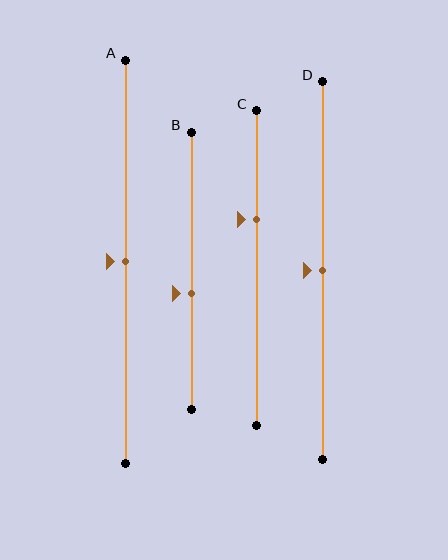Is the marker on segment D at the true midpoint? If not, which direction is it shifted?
Yes, the marker on segment D is at the true midpoint.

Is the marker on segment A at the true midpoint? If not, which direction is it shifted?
Yes, the marker on segment A is at the true midpoint.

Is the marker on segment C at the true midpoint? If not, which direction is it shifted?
No, the marker on segment C is shifted upward by about 16% of the segment length.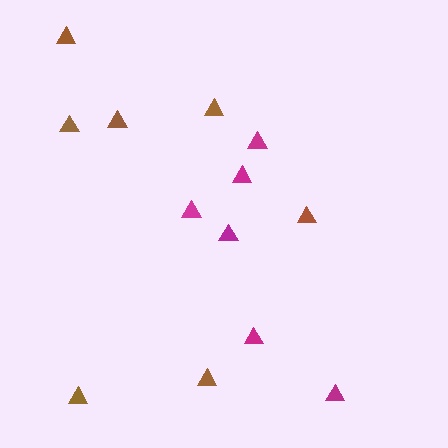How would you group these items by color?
There are 2 groups: one group of magenta triangles (6) and one group of brown triangles (7).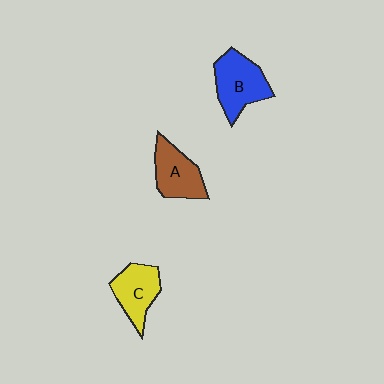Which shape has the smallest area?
Shape C (yellow).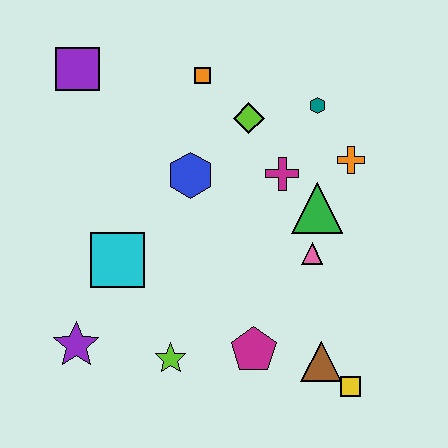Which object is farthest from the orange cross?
The purple star is farthest from the orange cross.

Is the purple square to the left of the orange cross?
Yes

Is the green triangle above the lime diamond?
No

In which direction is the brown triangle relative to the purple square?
The brown triangle is below the purple square.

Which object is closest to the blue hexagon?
The lime diamond is closest to the blue hexagon.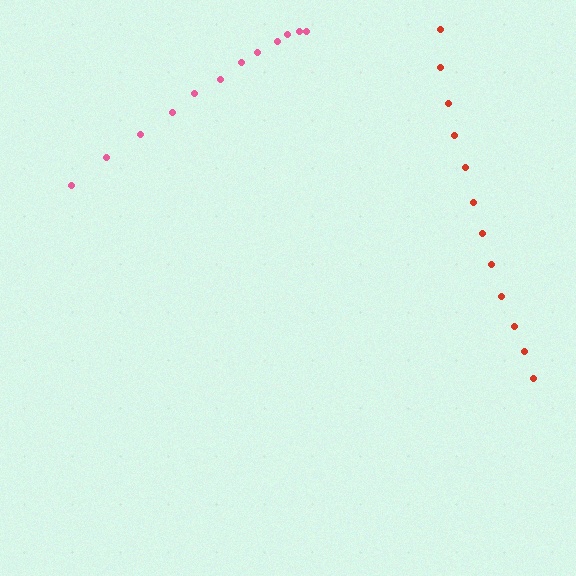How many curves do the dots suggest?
There are 2 distinct paths.